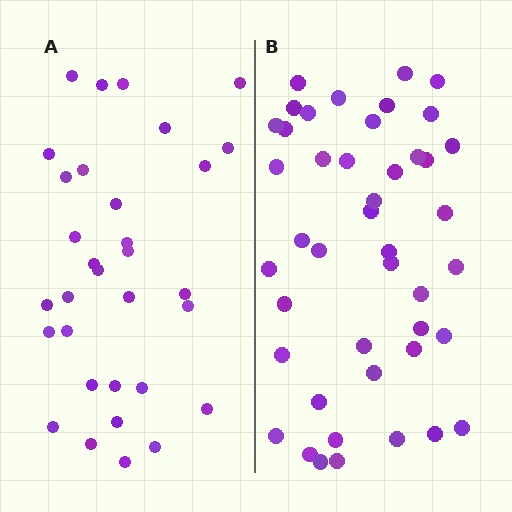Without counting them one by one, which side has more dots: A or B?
Region B (the right region) has more dots.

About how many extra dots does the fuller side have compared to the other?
Region B has roughly 12 or so more dots than region A.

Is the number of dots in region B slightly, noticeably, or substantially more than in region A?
Region B has noticeably more, but not dramatically so. The ratio is roughly 1.4 to 1.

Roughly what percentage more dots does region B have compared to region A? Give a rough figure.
About 40% more.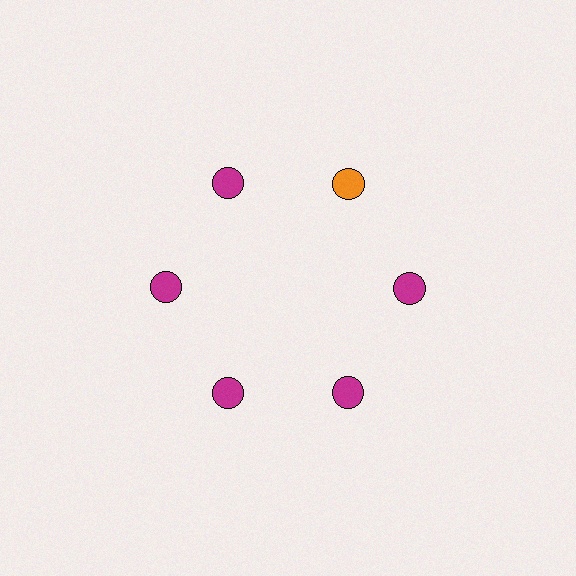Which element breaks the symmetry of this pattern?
The orange circle at roughly the 1 o'clock position breaks the symmetry. All other shapes are magenta circles.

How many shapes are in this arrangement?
There are 6 shapes arranged in a ring pattern.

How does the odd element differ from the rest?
It has a different color: orange instead of magenta.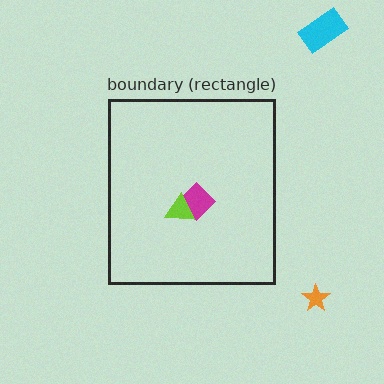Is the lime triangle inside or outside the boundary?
Inside.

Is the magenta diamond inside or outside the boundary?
Inside.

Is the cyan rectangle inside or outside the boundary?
Outside.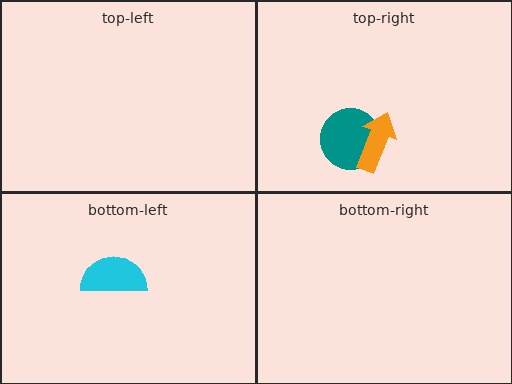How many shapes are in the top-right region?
2.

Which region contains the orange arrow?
The top-right region.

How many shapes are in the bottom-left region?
1.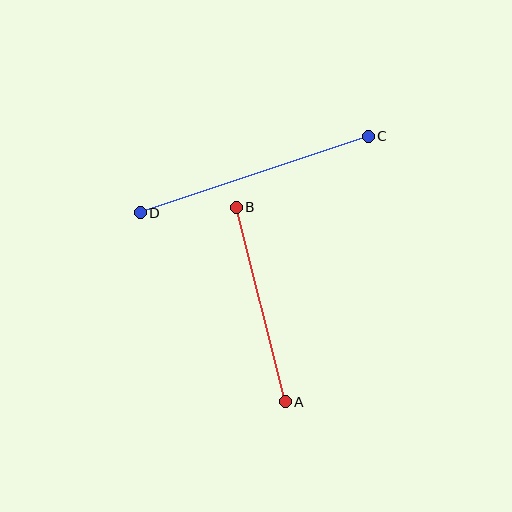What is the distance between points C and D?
The distance is approximately 240 pixels.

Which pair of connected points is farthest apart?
Points C and D are farthest apart.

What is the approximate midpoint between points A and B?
The midpoint is at approximately (261, 305) pixels.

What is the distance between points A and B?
The distance is approximately 200 pixels.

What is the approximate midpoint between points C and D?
The midpoint is at approximately (254, 174) pixels.